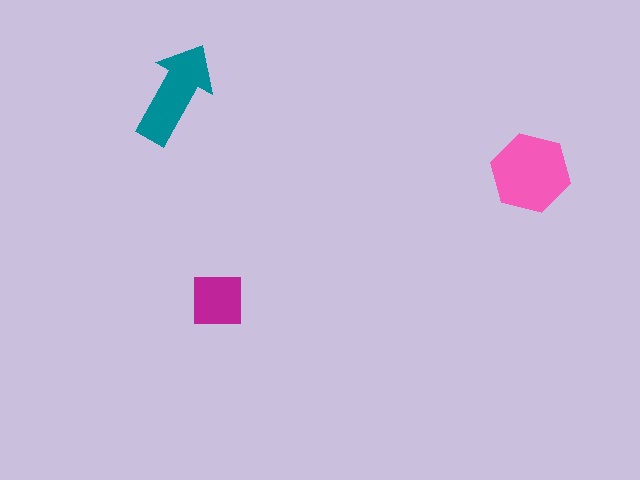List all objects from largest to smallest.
The pink hexagon, the teal arrow, the magenta square.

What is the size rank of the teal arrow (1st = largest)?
2nd.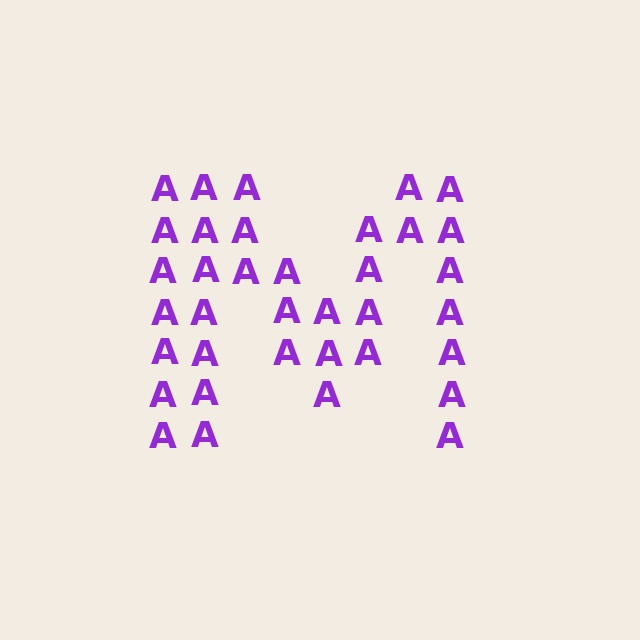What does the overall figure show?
The overall figure shows the letter M.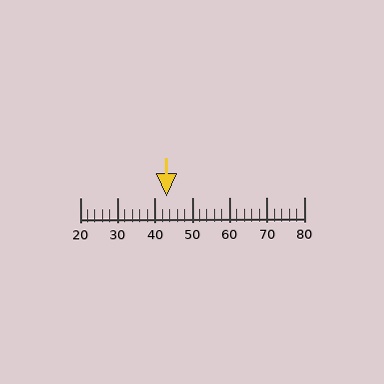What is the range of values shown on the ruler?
The ruler shows values from 20 to 80.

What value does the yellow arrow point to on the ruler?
The yellow arrow points to approximately 43.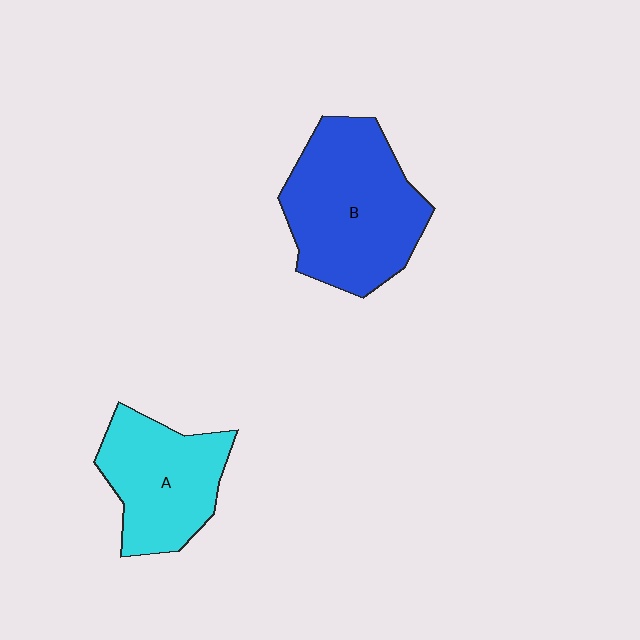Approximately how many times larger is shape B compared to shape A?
Approximately 1.4 times.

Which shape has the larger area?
Shape B (blue).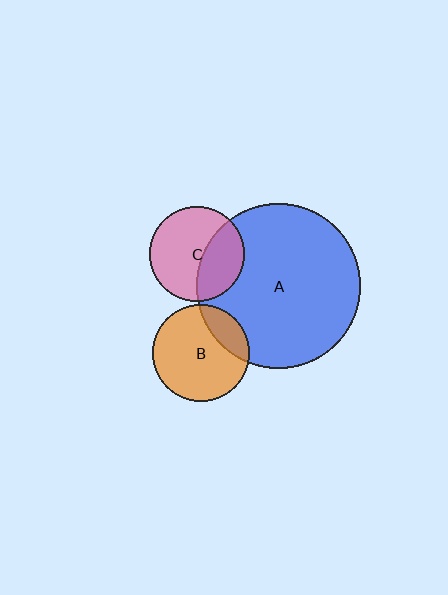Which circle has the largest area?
Circle A (blue).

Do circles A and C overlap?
Yes.